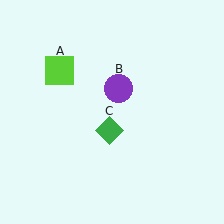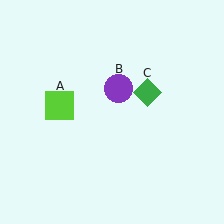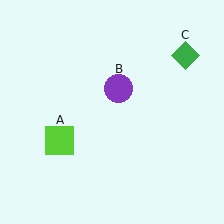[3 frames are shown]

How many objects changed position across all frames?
2 objects changed position: lime square (object A), green diamond (object C).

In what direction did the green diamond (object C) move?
The green diamond (object C) moved up and to the right.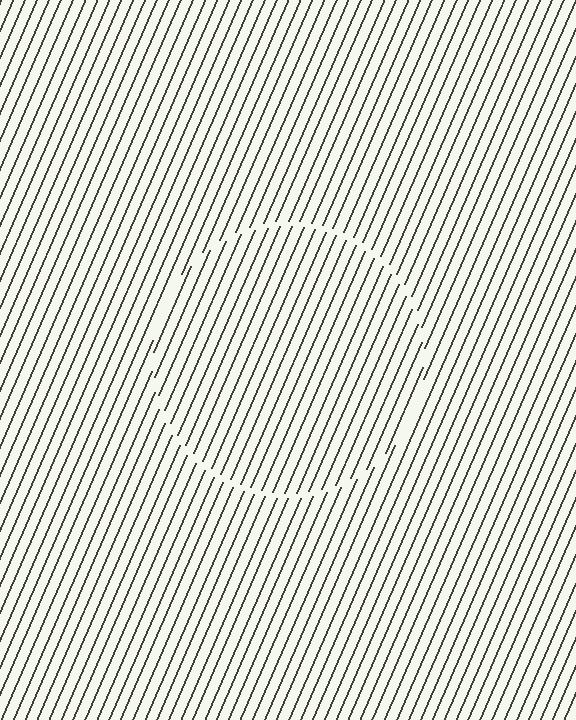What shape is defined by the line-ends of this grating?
An illusory circle. The interior of the shape contains the same grating, shifted by half a period — the contour is defined by the phase discontinuity where line-ends from the inner and outer gratings abut.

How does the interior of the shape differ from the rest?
The interior of the shape contains the same grating, shifted by half a period — the contour is defined by the phase discontinuity where line-ends from the inner and outer gratings abut.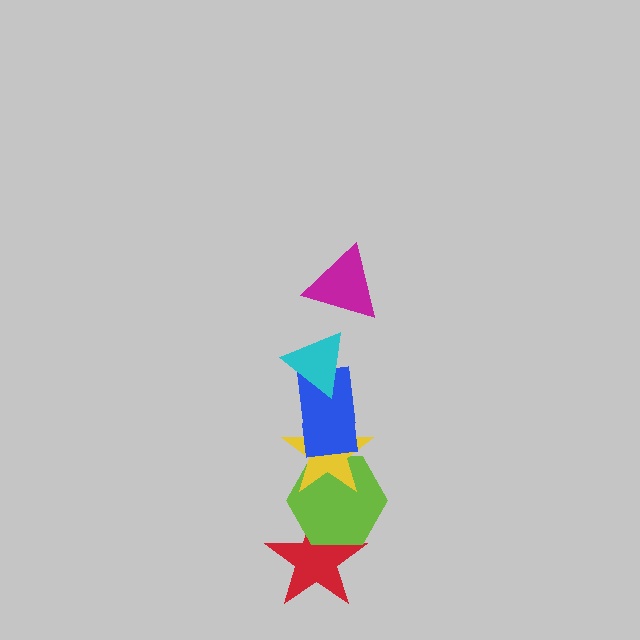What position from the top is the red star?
The red star is 6th from the top.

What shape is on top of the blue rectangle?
The cyan triangle is on top of the blue rectangle.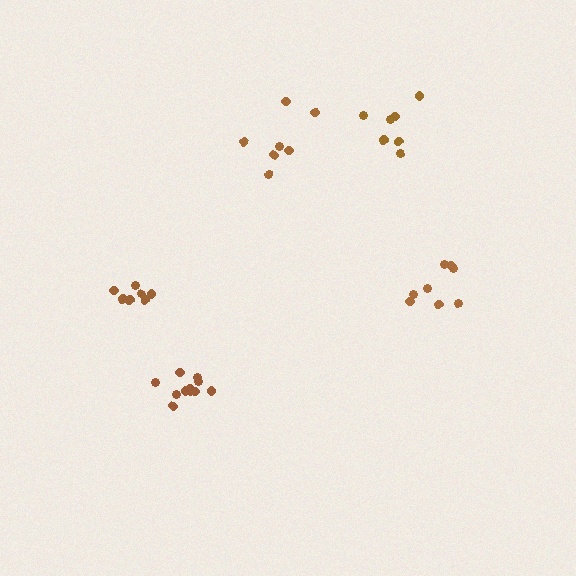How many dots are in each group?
Group 1: 8 dots, Group 2: 11 dots, Group 3: 7 dots, Group 4: 7 dots, Group 5: 7 dots (40 total).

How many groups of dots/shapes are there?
There are 5 groups.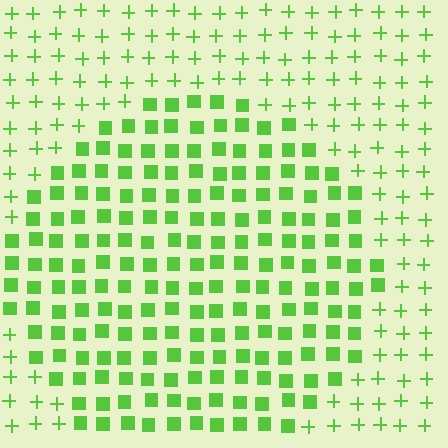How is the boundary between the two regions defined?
The boundary is defined by a change in element shape: squares inside vs. plus signs outside. All elements share the same color and spacing.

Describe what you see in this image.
The image is filled with small lime elements arranged in a uniform grid. A circle-shaped region contains squares, while the surrounding area contains plus signs. The boundary is defined purely by the change in element shape.